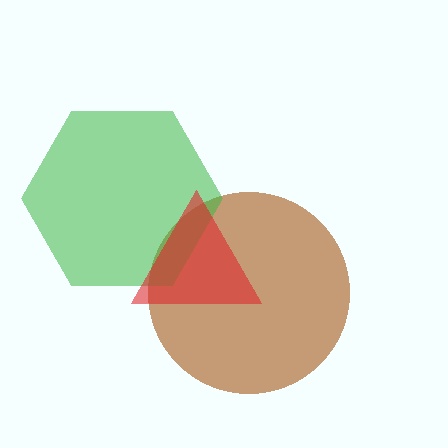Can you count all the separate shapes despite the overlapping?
Yes, there are 3 separate shapes.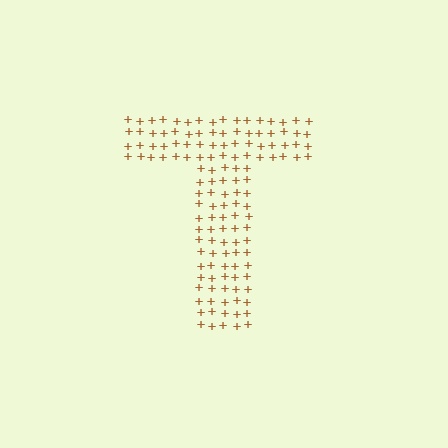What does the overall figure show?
The overall figure shows the letter T.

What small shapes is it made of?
It is made of small plus signs.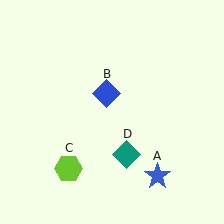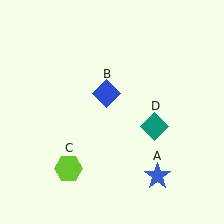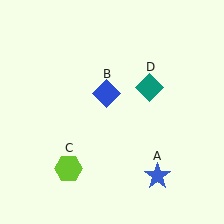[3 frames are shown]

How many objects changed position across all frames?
1 object changed position: teal diamond (object D).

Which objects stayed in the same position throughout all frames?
Blue star (object A) and blue diamond (object B) and lime hexagon (object C) remained stationary.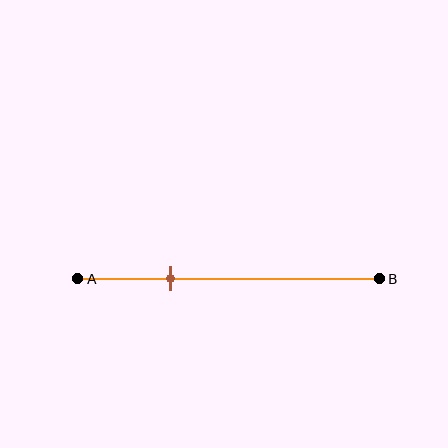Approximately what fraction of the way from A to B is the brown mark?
The brown mark is approximately 30% of the way from A to B.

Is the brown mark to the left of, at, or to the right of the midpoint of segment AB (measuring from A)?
The brown mark is to the left of the midpoint of segment AB.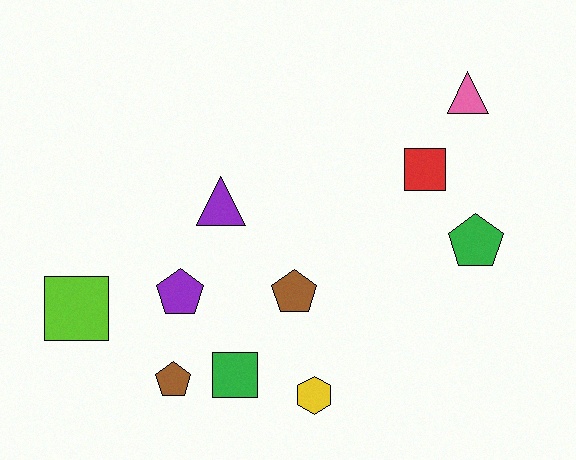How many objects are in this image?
There are 10 objects.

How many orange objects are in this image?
There are no orange objects.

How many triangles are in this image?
There are 2 triangles.